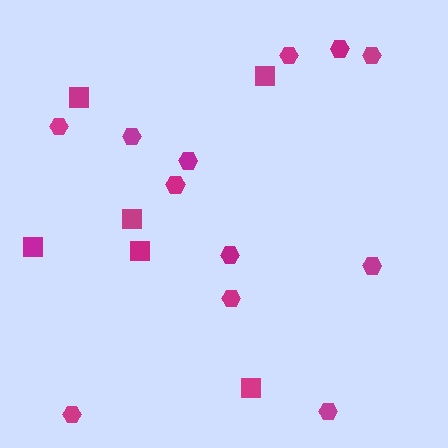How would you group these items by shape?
There are 2 groups: one group of hexagons (12) and one group of squares (6).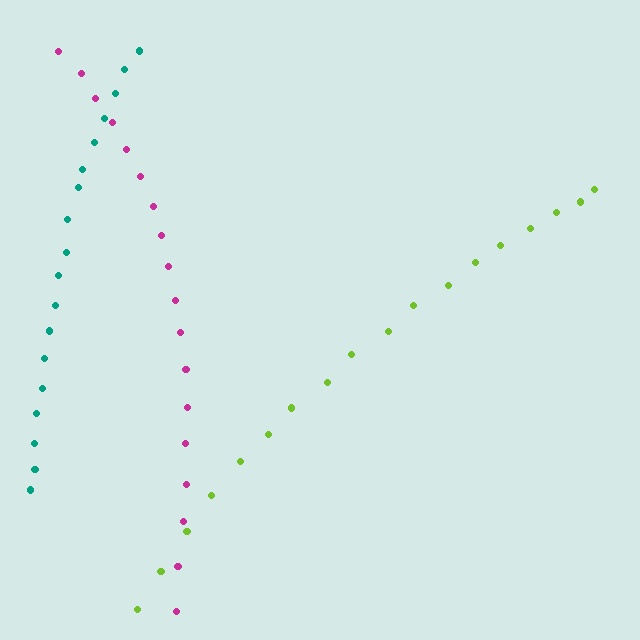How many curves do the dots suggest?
There are 3 distinct paths.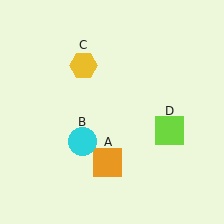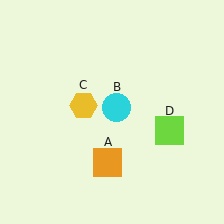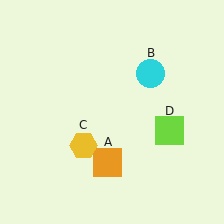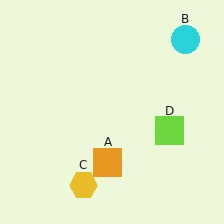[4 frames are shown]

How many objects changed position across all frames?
2 objects changed position: cyan circle (object B), yellow hexagon (object C).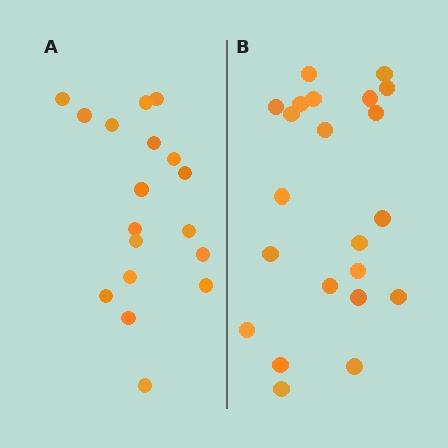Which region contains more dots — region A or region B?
Region B (the right region) has more dots.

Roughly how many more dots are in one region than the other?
Region B has about 4 more dots than region A.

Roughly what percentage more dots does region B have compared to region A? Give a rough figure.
About 20% more.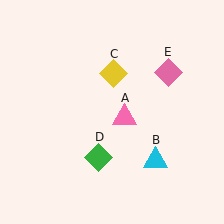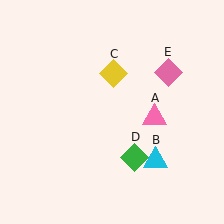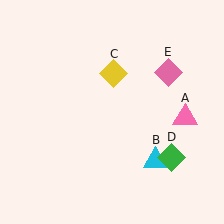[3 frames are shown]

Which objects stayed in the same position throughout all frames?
Cyan triangle (object B) and yellow diamond (object C) and pink diamond (object E) remained stationary.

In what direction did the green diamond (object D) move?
The green diamond (object D) moved right.